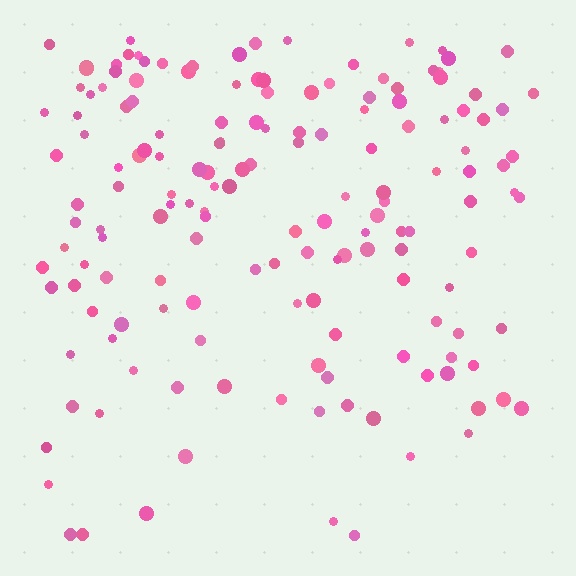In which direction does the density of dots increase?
From bottom to top, with the top side densest.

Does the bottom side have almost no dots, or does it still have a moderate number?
Still a moderate number, just noticeably fewer than the top.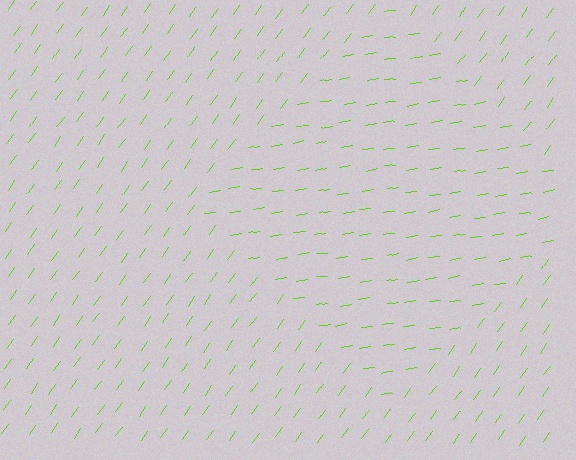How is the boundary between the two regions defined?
The boundary is defined purely by a change in line orientation (approximately 45 degrees difference). All lines are the same color and thickness.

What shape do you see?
I see a diamond.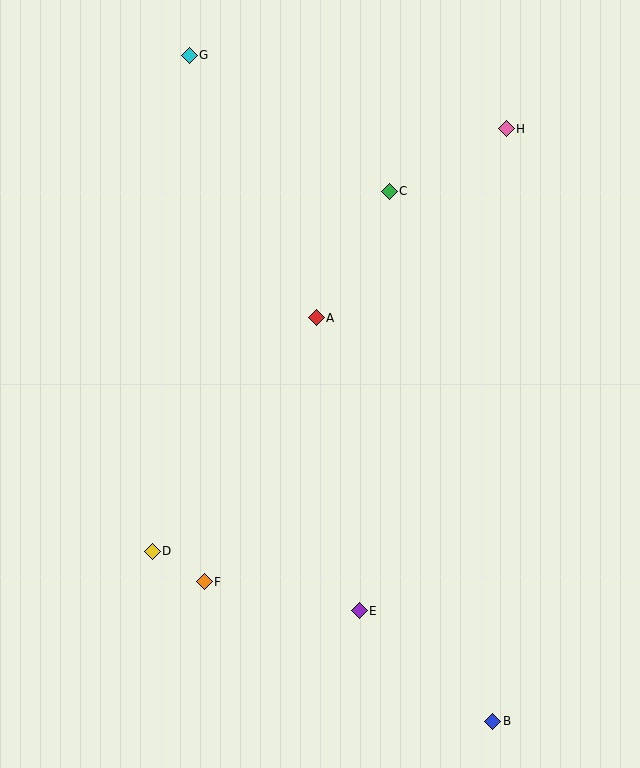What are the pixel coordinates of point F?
Point F is at (204, 582).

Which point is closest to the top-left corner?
Point G is closest to the top-left corner.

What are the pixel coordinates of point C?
Point C is at (389, 191).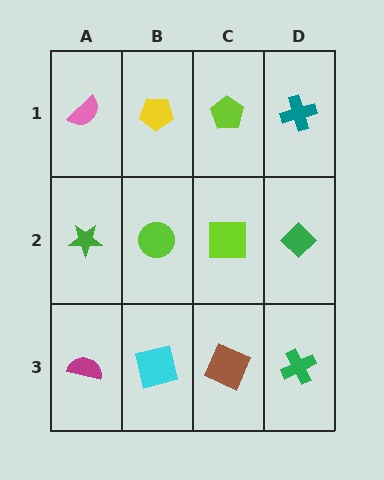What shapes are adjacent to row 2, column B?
A yellow pentagon (row 1, column B), a cyan square (row 3, column B), a green star (row 2, column A), a lime square (row 2, column C).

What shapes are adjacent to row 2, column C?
A lime pentagon (row 1, column C), a brown square (row 3, column C), a lime circle (row 2, column B), a green diamond (row 2, column D).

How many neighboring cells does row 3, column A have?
2.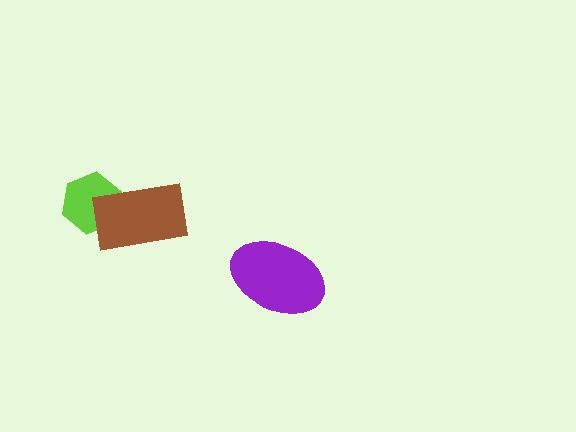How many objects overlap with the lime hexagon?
1 object overlaps with the lime hexagon.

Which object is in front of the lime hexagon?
The brown rectangle is in front of the lime hexagon.